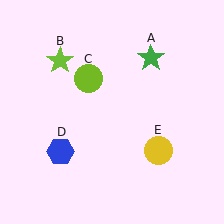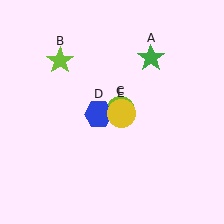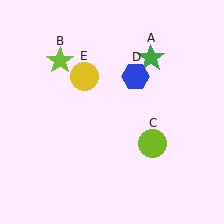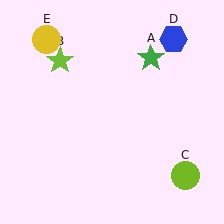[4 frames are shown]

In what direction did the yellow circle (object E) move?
The yellow circle (object E) moved up and to the left.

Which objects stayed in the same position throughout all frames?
Green star (object A) and lime star (object B) remained stationary.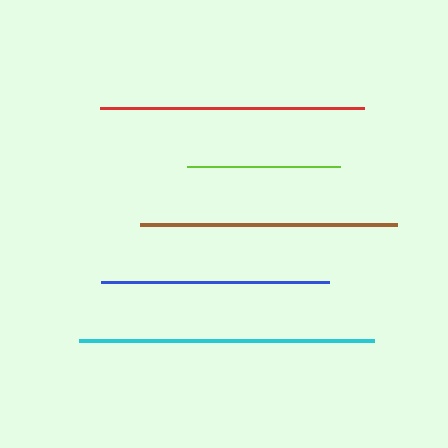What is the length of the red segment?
The red segment is approximately 264 pixels long.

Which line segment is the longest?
The cyan line is the longest at approximately 296 pixels.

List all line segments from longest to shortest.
From longest to shortest: cyan, red, brown, blue, lime.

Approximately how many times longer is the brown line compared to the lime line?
The brown line is approximately 1.7 times the length of the lime line.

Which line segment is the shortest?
The lime line is the shortest at approximately 153 pixels.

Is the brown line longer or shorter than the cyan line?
The cyan line is longer than the brown line.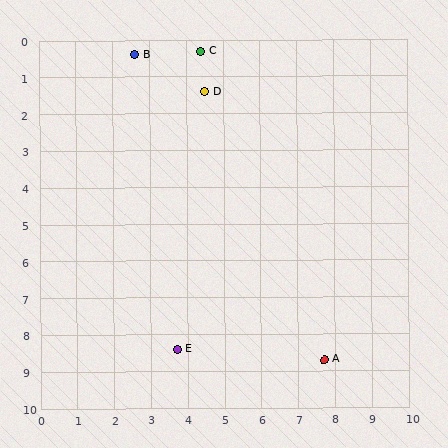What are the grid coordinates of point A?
Point A is at approximately (7.7, 8.7).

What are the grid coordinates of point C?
Point C is at approximately (4.4, 0.3).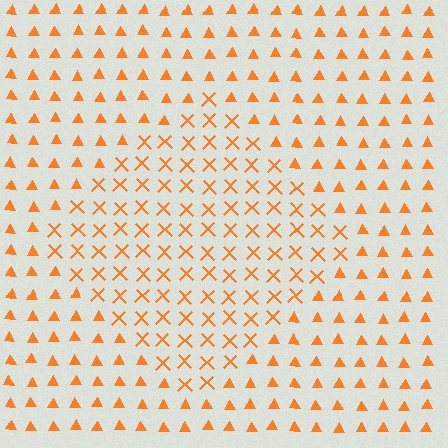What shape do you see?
I see a diamond.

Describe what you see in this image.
The image is filled with small orange elements arranged in a uniform grid. A diamond-shaped region contains X marks, while the surrounding area contains triangles. The boundary is defined purely by the change in element shape.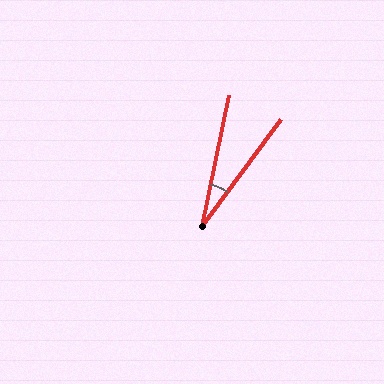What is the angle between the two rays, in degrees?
Approximately 25 degrees.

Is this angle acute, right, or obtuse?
It is acute.